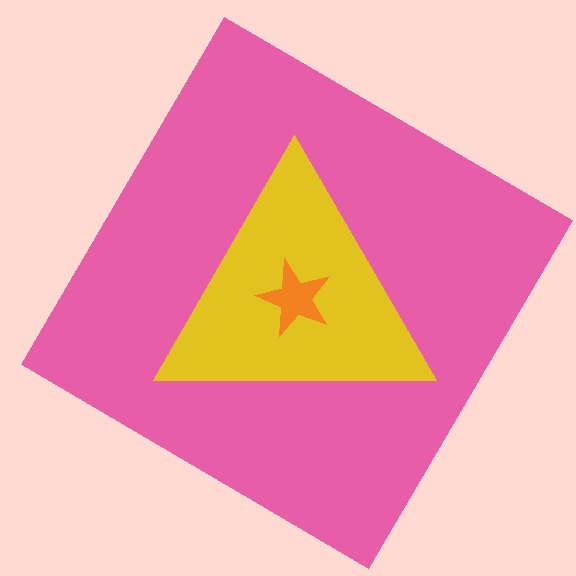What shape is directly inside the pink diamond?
The yellow triangle.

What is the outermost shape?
The pink diamond.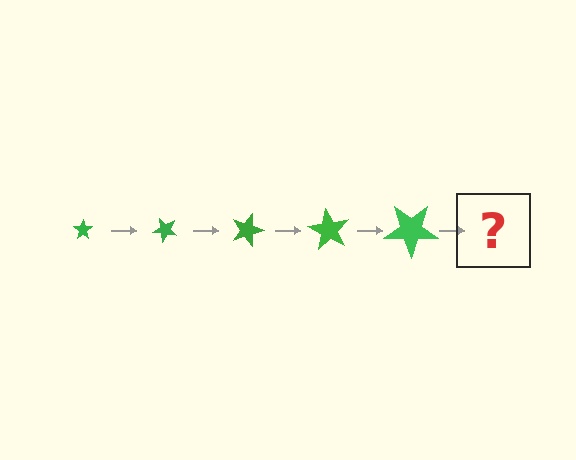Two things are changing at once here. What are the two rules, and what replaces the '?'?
The two rules are that the star grows larger each step and it rotates 45 degrees each step. The '?' should be a star, larger than the previous one and rotated 225 degrees from the start.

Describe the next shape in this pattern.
It should be a star, larger than the previous one and rotated 225 degrees from the start.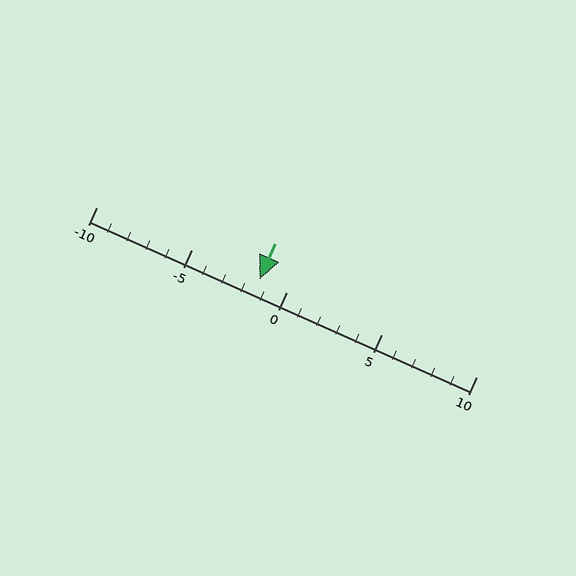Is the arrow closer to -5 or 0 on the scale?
The arrow is closer to 0.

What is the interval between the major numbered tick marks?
The major tick marks are spaced 5 units apart.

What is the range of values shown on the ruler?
The ruler shows values from -10 to 10.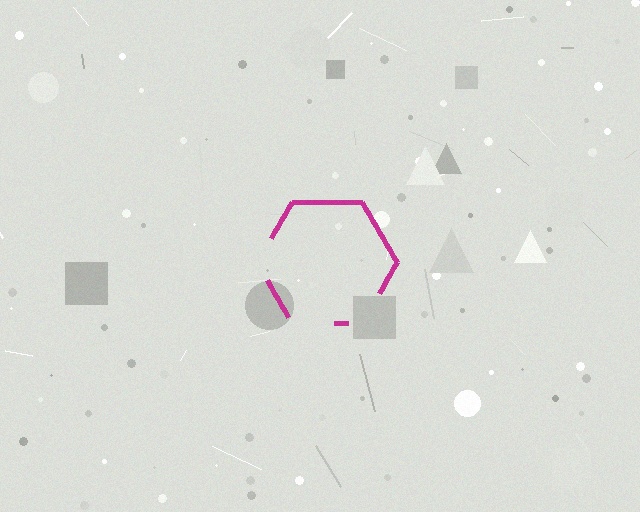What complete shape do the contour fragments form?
The contour fragments form a hexagon.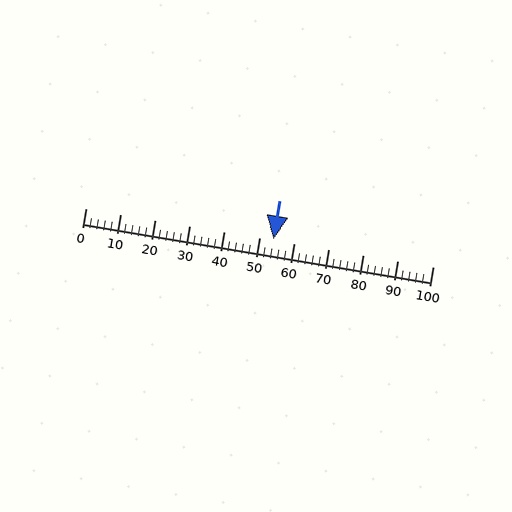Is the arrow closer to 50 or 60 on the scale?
The arrow is closer to 50.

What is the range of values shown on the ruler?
The ruler shows values from 0 to 100.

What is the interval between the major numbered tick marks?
The major tick marks are spaced 10 units apart.